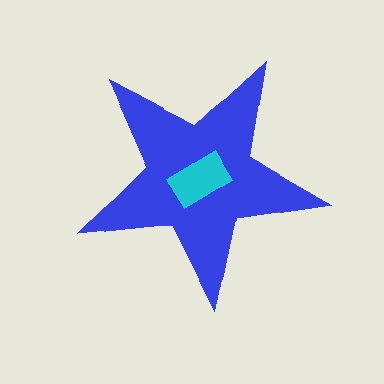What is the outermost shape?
The blue star.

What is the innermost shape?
The cyan rectangle.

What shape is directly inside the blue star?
The cyan rectangle.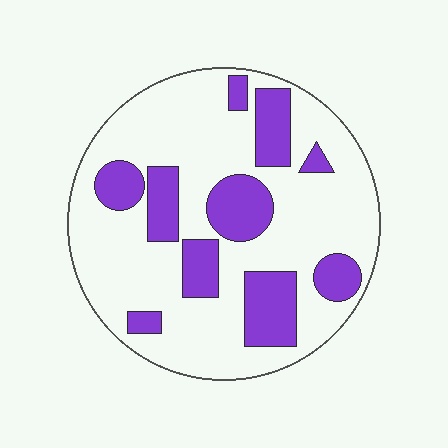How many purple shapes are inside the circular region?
10.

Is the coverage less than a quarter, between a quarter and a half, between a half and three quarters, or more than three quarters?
Between a quarter and a half.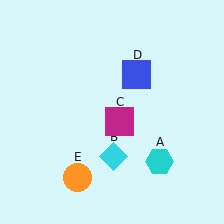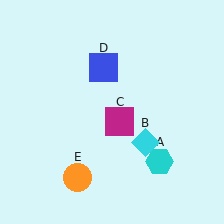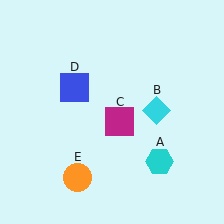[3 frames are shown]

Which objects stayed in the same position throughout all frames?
Cyan hexagon (object A) and magenta square (object C) and orange circle (object E) remained stationary.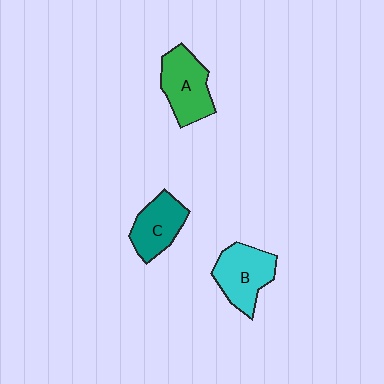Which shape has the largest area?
Shape A (green).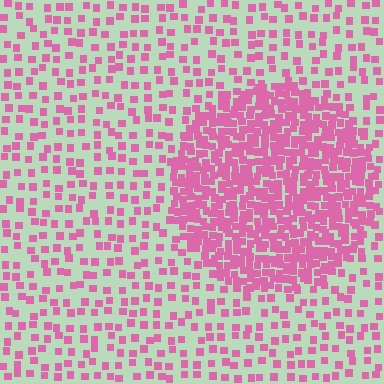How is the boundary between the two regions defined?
The boundary is defined by a change in element density (approximately 2.9x ratio). All elements are the same color, size, and shape.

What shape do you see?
I see a circle.